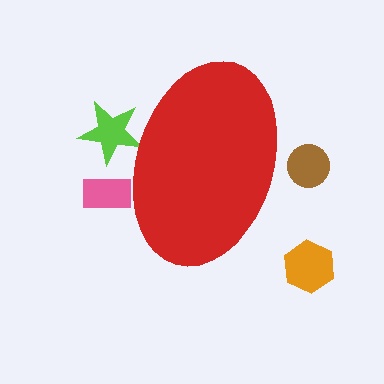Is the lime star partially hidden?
Yes, the lime star is partially hidden behind the red ellipse.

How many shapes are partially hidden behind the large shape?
3 shapes are partially hidden.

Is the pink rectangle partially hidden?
Yes, the pink rectangle is partially hidden behind the red ellipse.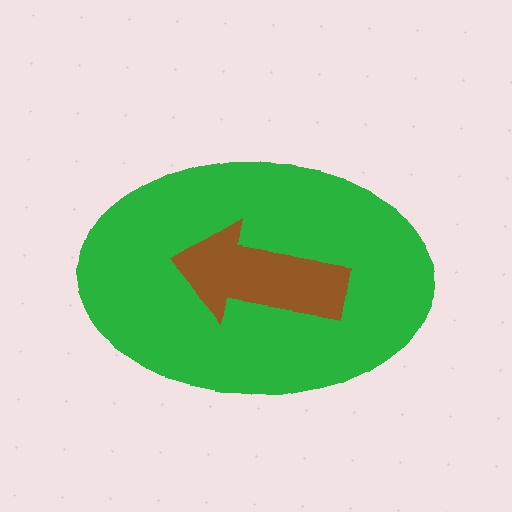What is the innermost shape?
The brown arrow.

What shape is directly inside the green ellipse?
The brown arrow.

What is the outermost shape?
The green ellipse.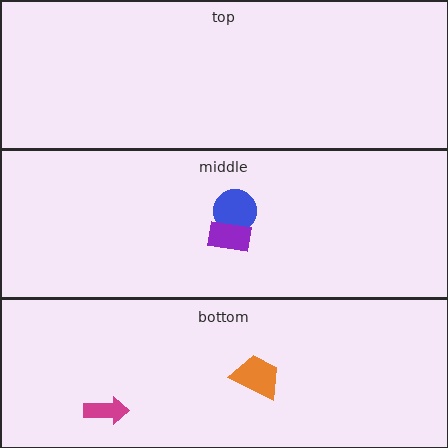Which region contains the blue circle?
The middle region.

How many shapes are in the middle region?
2.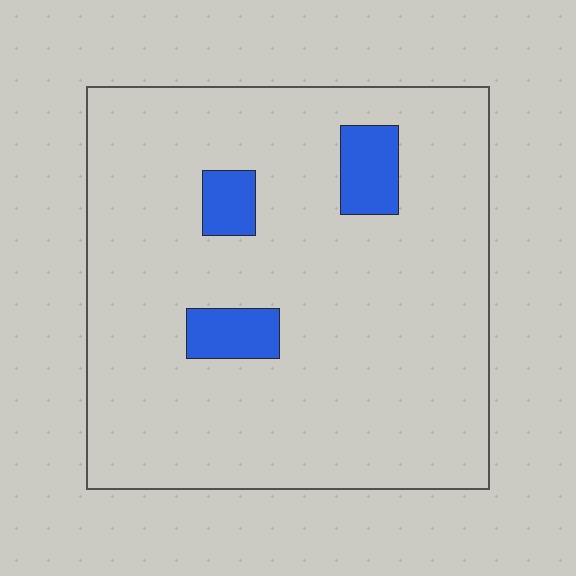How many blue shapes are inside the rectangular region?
3.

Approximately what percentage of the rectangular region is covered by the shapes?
Approximately 10%.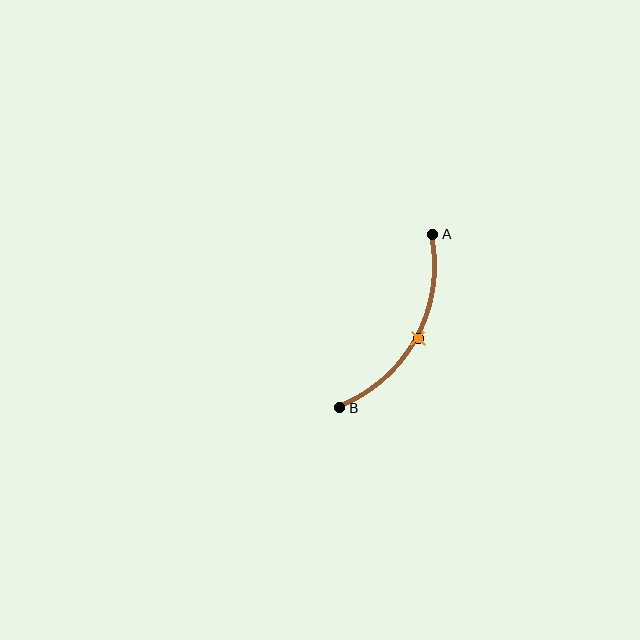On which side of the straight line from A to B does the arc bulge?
The arc bulges to the right of the straight line connecting A and B.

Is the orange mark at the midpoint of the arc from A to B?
Yes. The orange mark lies on the arc at equal arc-length from both A and B — it is the arc midpoint.